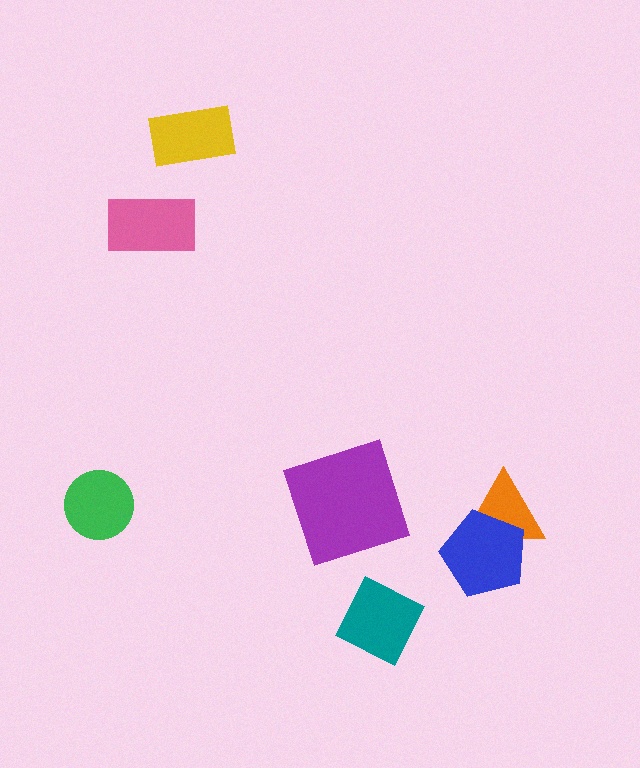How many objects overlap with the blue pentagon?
1 object overlaps with the blue pentagon.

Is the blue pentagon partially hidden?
No, no other shape covers it.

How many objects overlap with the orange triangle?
1 object overlaps with the orange triangle.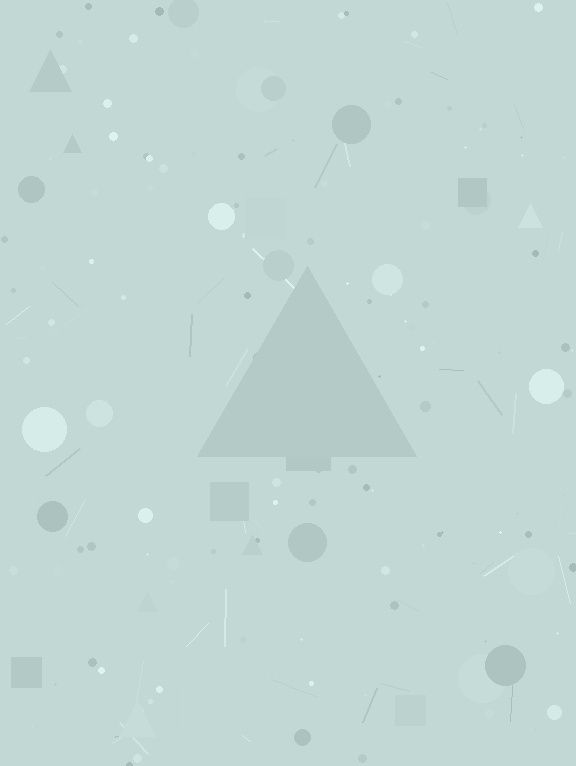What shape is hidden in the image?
A triangle is hidden in the image.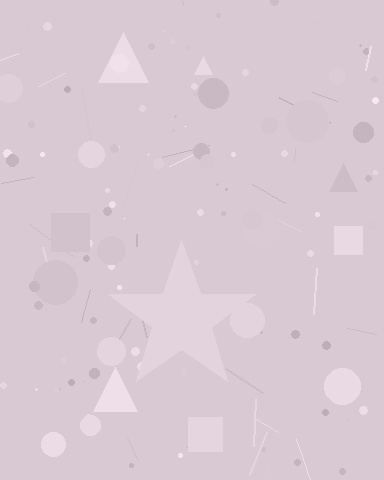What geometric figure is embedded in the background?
A star is embedded in the background.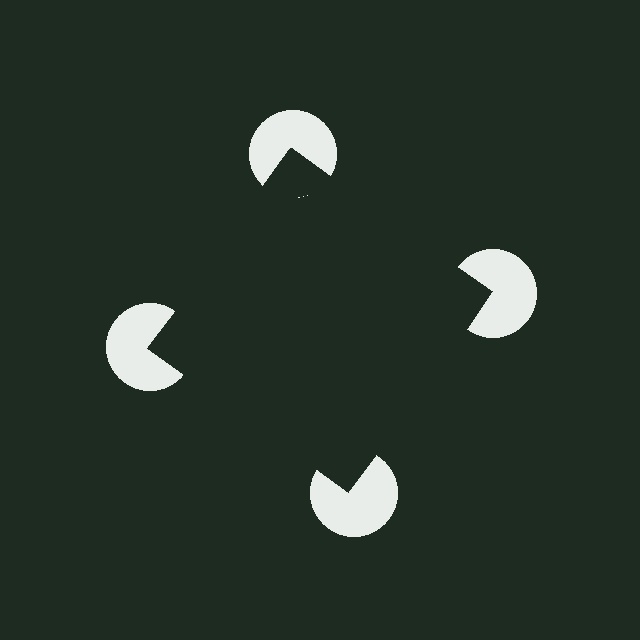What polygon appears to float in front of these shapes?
An illusory square — its edges are inferred from the aligned wedge cuts in the pac-man discs, not physically drawn.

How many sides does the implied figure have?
4 sides.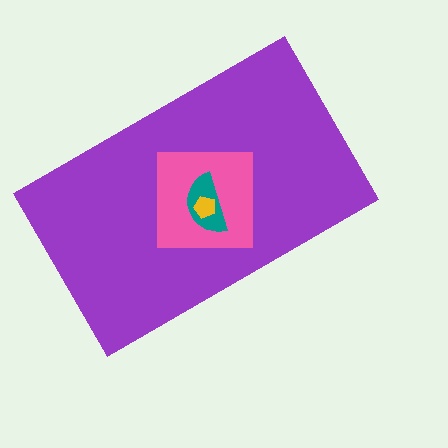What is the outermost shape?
The purple rectangle.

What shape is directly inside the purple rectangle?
The pink square.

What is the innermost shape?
The yellow pentagon.